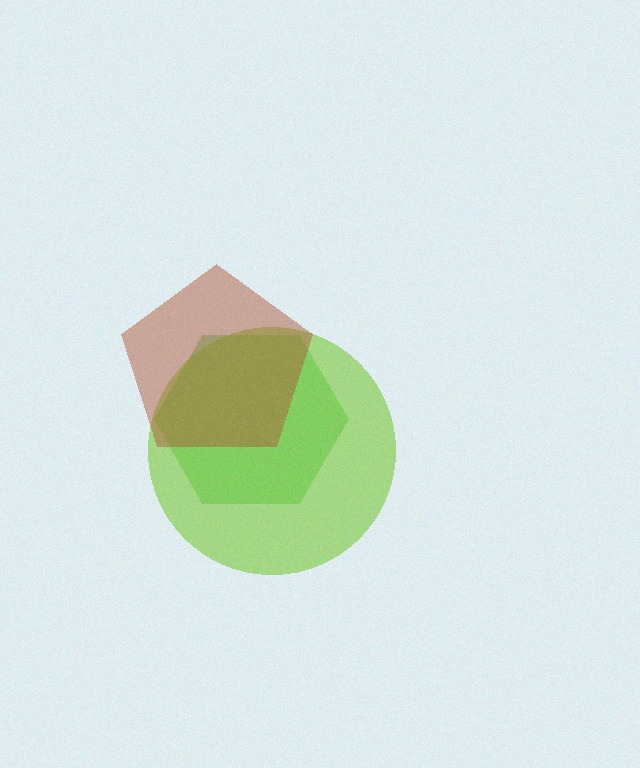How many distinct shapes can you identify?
There are 3 distinct shapes: a green hexagon, a lime circle, a brown pentagon.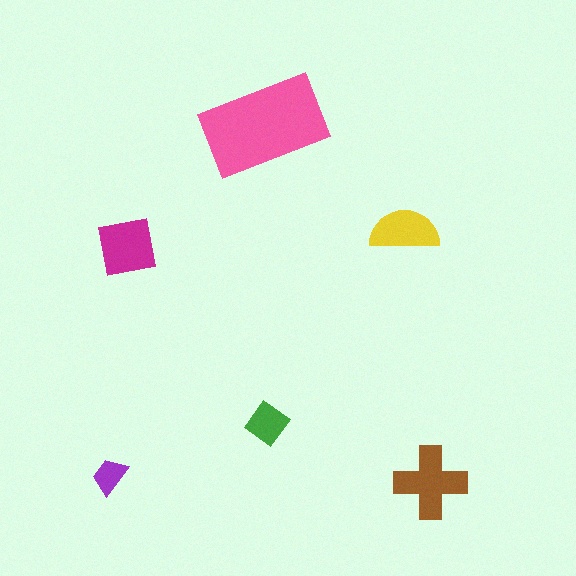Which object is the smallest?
The purple trapezoid.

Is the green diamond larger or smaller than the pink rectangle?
Smaller.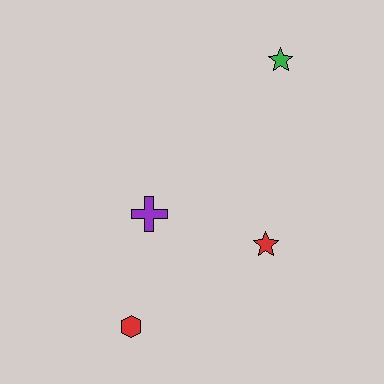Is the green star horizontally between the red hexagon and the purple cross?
No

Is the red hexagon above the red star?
No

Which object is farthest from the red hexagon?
The green star is farthest from the red hexagon.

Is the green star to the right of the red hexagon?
Yes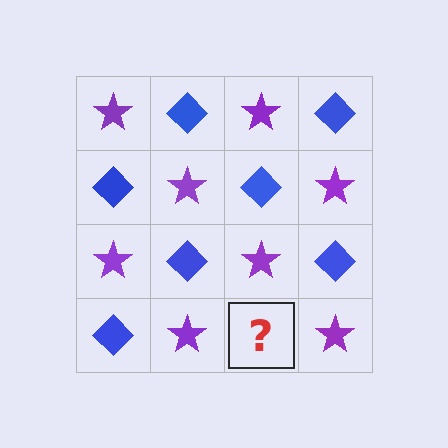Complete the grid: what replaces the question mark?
The question mark should be replaced with a blue diamond.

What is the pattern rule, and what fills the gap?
The rule is that it alternates purple star and blue diamond in a checkerboard pattern. The gap should be filled with a blue diamond.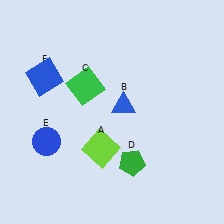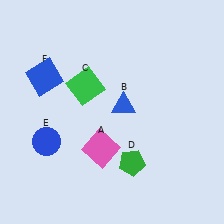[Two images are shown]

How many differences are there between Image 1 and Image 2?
There is 1 difference between the two images.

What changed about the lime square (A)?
In Image 1, A is lime. In Image 2, it changed to pink.